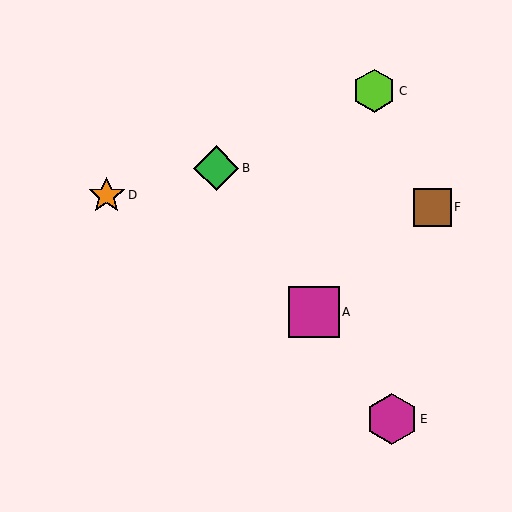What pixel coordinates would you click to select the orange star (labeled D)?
Click at (107, 195) to select the orange star D.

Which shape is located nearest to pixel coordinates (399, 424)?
The magenta hexagon (labeled E) at (392, 419) is nearest to that location.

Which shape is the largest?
The magenta square (labeled A) is the largest.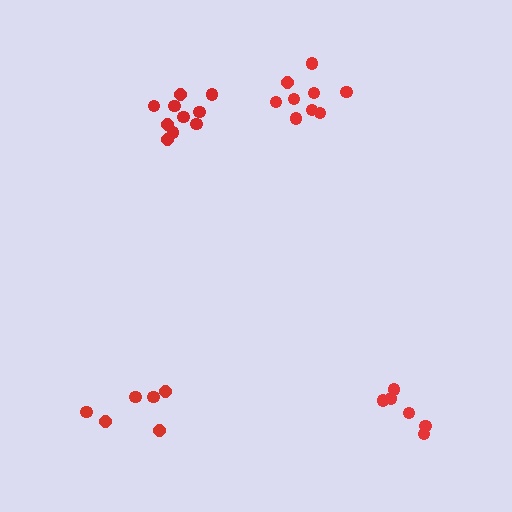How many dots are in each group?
Group 1: 6 dots, Group 2: 6 dots, Group 3: 9 dots, Group 4: 10 dots (31 total).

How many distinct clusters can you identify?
There are 4 distinct clusters.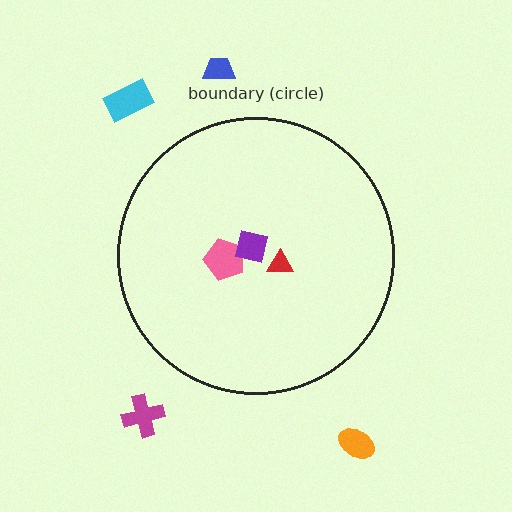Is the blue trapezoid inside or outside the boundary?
Outside.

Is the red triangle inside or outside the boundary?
Inside.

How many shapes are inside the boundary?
3 inside, 4 outside.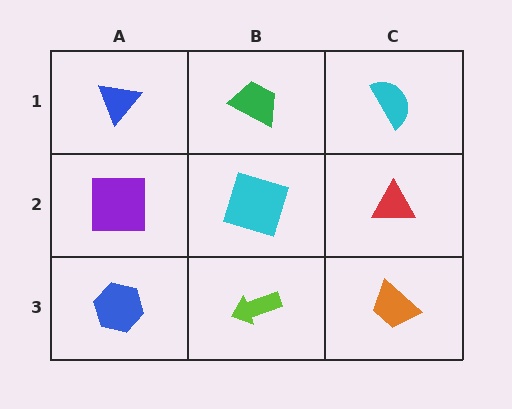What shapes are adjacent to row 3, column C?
A red triangle (row 2, column C), a lime arrow (row 3, column B).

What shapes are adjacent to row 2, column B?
A green trapezoid (row 1, column B), a lime arrow (row 3, column B), a purple square (row 2, column A), a red triangle (row 2, column C).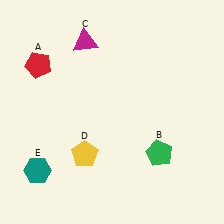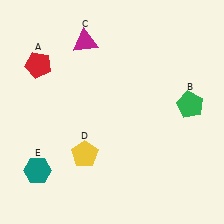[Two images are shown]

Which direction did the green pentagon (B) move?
The green pentagon (B) moved up.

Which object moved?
The green pentagon (B) moved up.